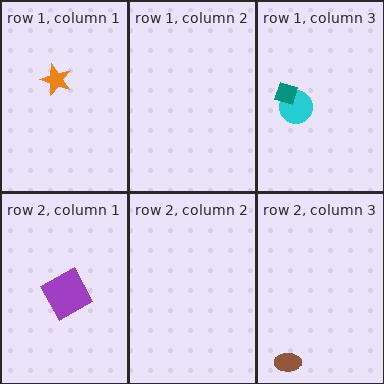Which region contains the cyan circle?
The row 1, column 3 region.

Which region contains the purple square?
The row 2, column 1 region.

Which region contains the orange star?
The row 1, column 1 region.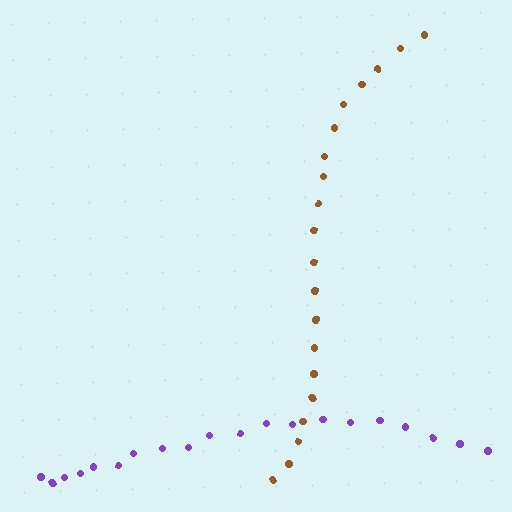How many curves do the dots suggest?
There are 2 distinct paths.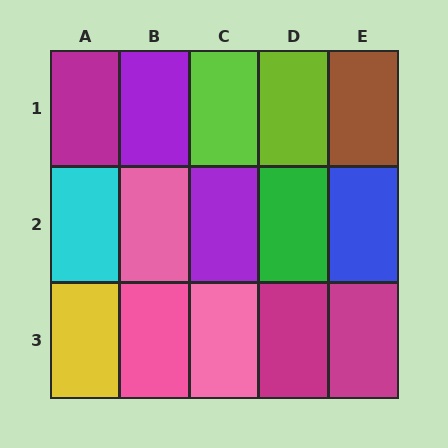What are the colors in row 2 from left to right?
Cyan, pink, purple, green, blue.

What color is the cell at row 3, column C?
Pink.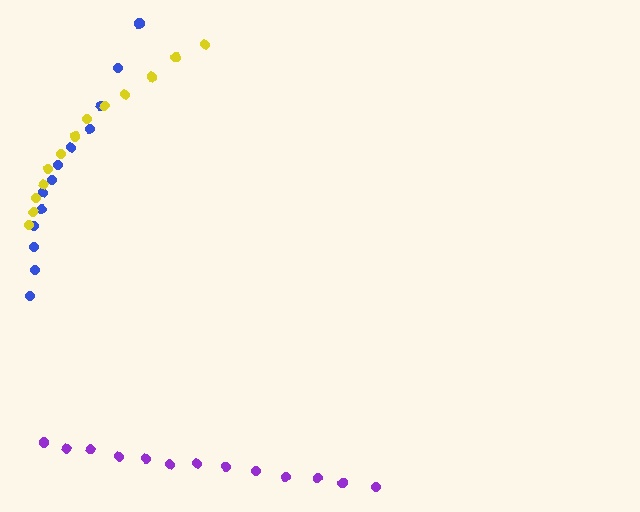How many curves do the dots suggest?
There are 3 distinct paths.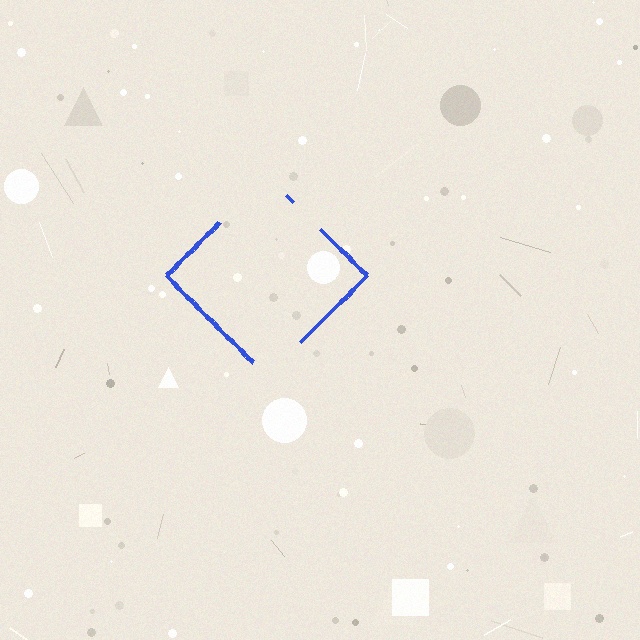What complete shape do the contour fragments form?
The contour fragments form a diamond.